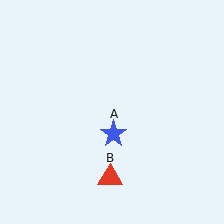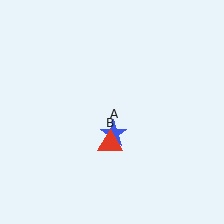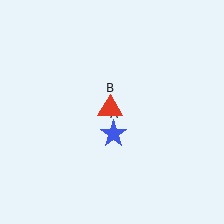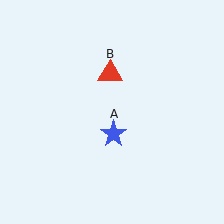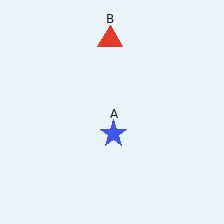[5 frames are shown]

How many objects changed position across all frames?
1 object changed position: red triangle (object B).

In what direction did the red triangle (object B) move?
The red triangle (object B) moved up.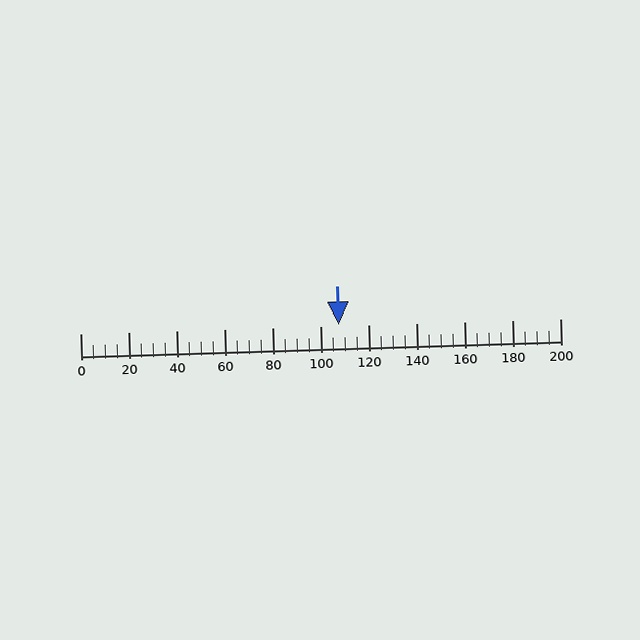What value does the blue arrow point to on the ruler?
The blue arrow points to approximately 108.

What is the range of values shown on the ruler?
The ruler shows values from 0 to 200.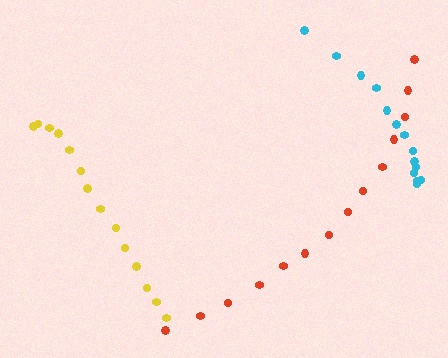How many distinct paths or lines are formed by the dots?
There are 3 distinct paths.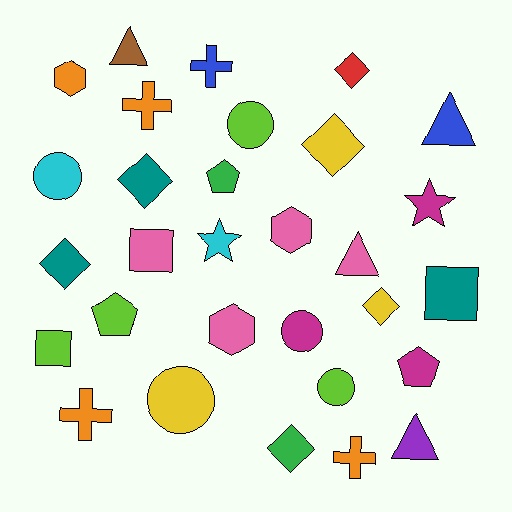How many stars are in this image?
There are 2 stars.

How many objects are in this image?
There are 30 objects.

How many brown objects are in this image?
There is 1 brown object.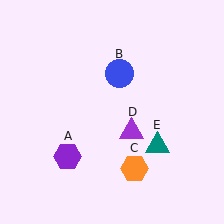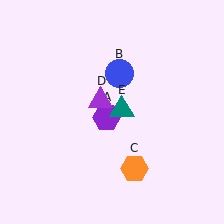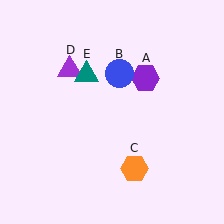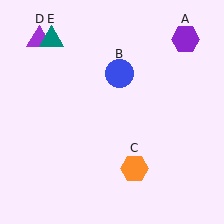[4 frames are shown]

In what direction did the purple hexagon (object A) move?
The purple hexagon (object A) moved up and to the right.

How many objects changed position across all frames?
3 objects changed position: purple hexagon (object A), purple triangle (object D), teal triangle (object E).